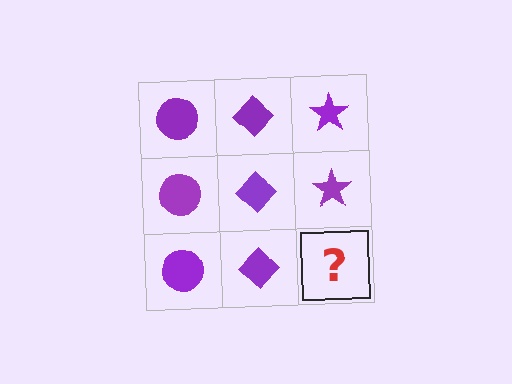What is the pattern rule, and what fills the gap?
The rule is that each column has a consistent shape. The gap should be filled with a purple star.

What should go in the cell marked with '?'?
The missing cell should contain a purple star.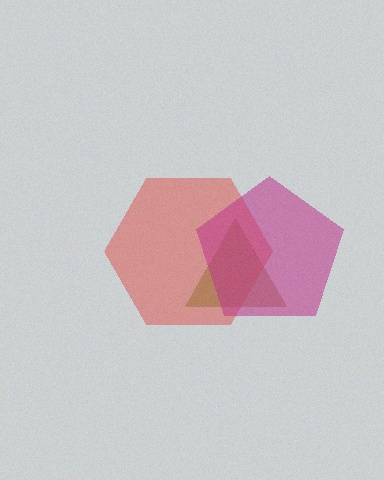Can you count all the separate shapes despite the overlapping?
Yes, there are 3 separate shapes.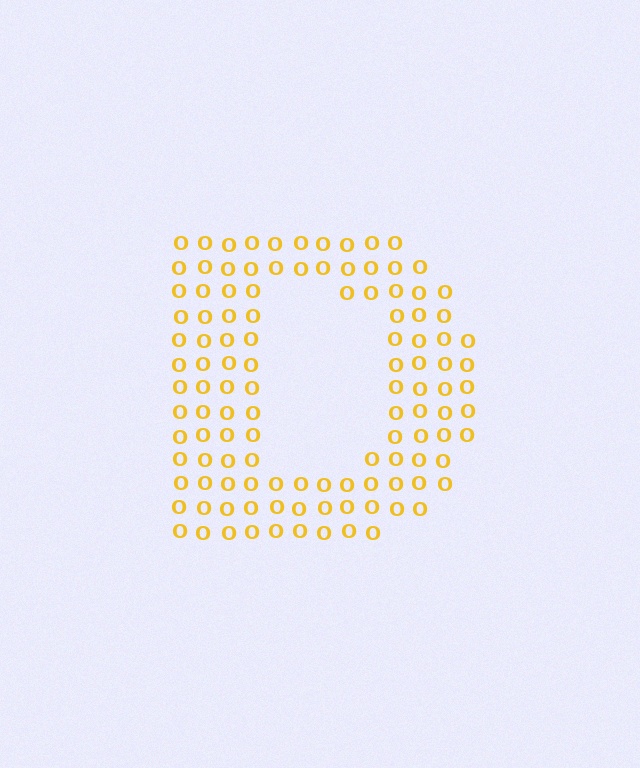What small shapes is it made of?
It is made of small letter O's.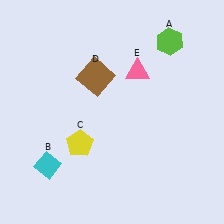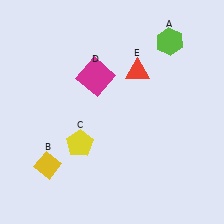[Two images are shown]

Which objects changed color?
B changed from cyan to yellow. D changed from brown to magenta. E changed from pink to red.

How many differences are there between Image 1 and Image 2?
There are 3 differences between the two images.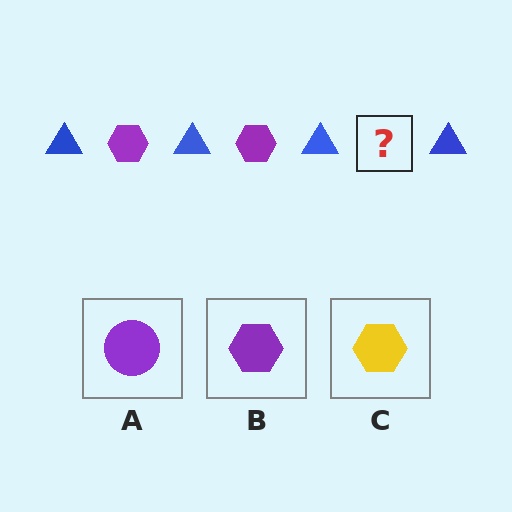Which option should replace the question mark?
Option B.